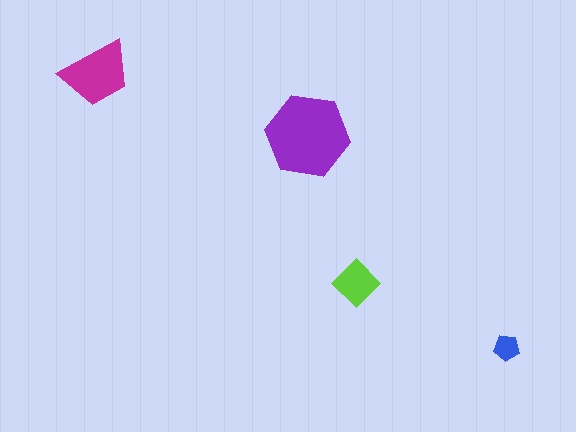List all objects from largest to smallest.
The purple hexagon, the magenta trapezoid, the lime diamond, the blue pentagon.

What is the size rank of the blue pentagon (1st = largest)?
4th.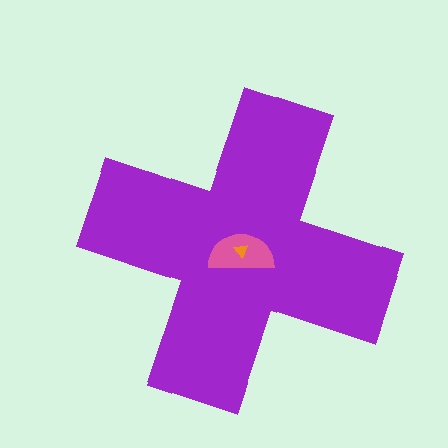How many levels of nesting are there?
3.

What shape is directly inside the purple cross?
The pink semicircle.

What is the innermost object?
The orange triangle.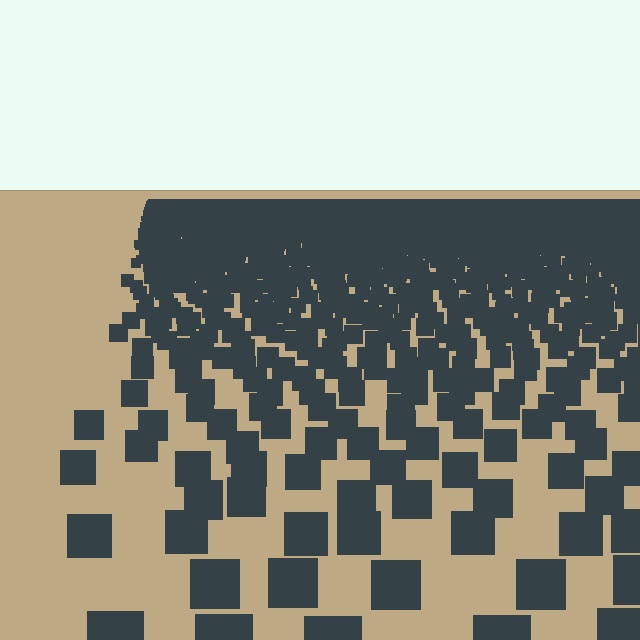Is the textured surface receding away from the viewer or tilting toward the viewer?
The surface is receding away from the viewer. Texture elements get smaller and denser toward the top.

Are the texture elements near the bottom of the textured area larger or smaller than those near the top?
Larger. Near the bottom, elements are closer to the viewer and appear at a bigger on-screen size.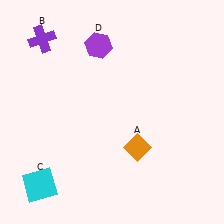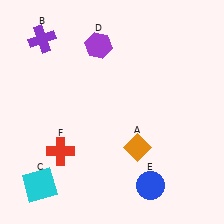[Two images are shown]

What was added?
A blue circle (E), a red cross (F) were added in Image 2.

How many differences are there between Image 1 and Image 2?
There are 2 differences between the two images.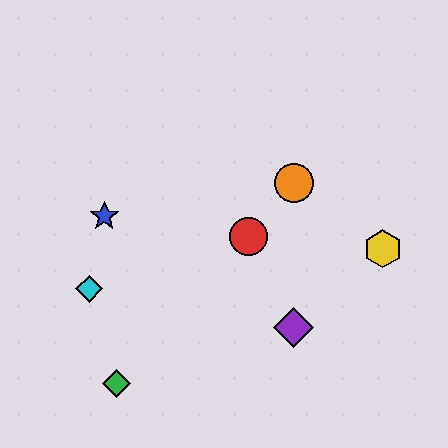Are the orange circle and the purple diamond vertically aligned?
Yes, both are at x≈294.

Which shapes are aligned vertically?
The purple diamond, the orange circle are aligned vertically.